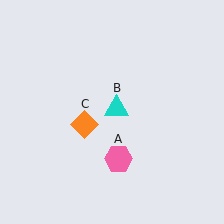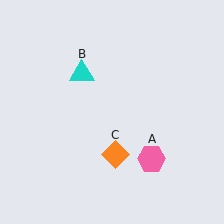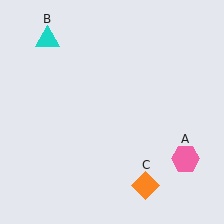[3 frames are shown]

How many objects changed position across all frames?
3 objects changed position: pink hexagon (object A), cyan triangle (object B), orange diamond (object C).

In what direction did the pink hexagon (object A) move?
The pink hexagon (object A) moved right.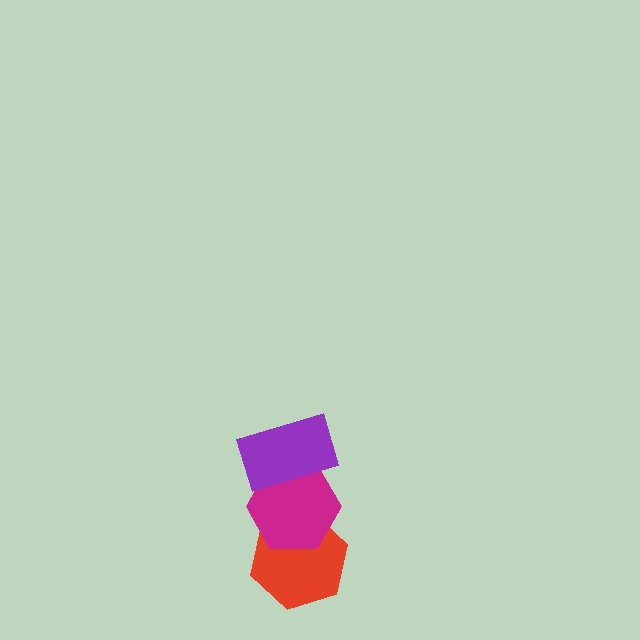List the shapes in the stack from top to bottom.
From top to bottom: the purple rectangle, the magenta hexagon, the red hexagon.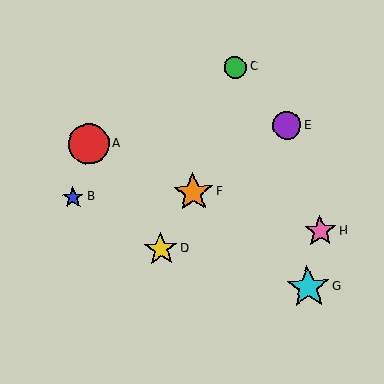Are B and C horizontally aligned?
No, B is at y≈198 and C is at y≈67.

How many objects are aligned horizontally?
2 objects (B, F) are aligned horizontally.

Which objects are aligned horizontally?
Objects B, F are aligned horizontally.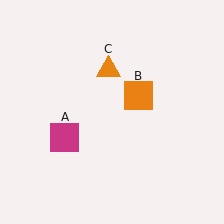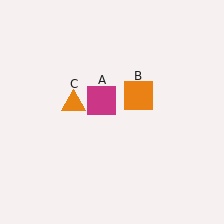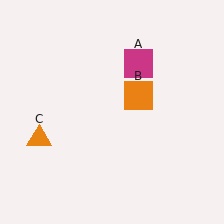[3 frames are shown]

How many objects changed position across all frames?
2 objects changed position: magenta square (object A), orange triangle (object C).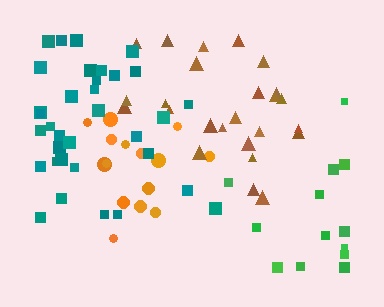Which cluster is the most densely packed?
Orange.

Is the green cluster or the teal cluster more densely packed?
Teal.